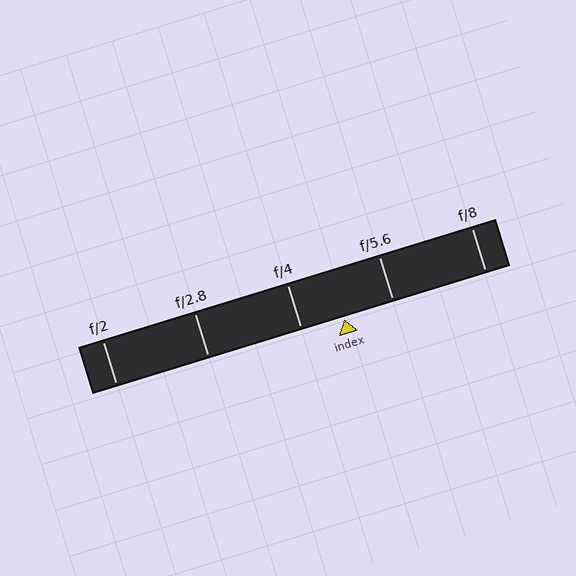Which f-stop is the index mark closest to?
The index mark is closest to f/4.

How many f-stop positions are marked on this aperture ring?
There are 5 f-stop positions marked.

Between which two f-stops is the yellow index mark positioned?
The index mark is between f/4 and f/5.6.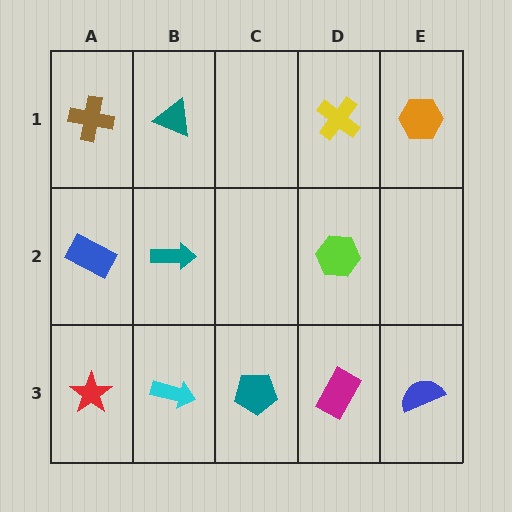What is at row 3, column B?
A cyan arrow.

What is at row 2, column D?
A lime hexagon.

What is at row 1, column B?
A teal triangle.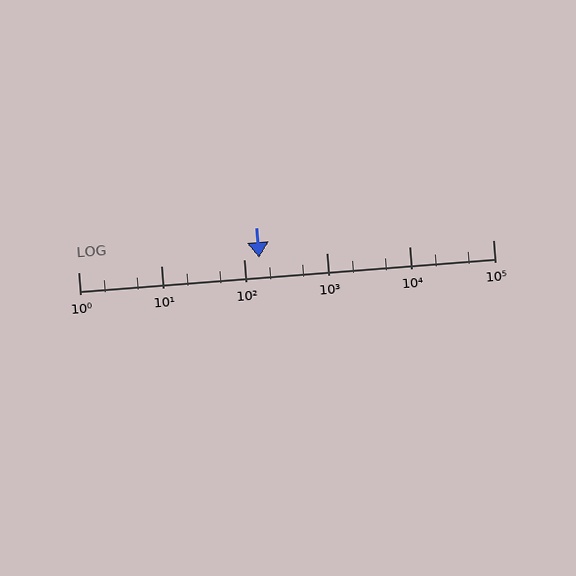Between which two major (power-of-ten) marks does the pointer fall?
The pointer is between 100 and 1000.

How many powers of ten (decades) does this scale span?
The scale spans 5 decades, from 1 to 100000.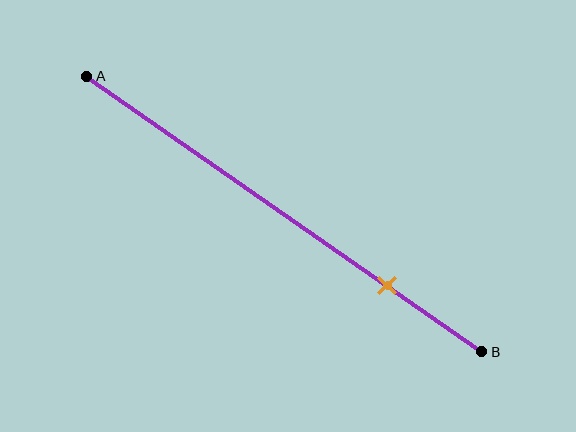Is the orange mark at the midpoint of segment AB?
No, the mark is at about 75% from A, not at the 50% midpoint.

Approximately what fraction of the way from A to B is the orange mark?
The orange mark is approximately 75% of the way from A to B.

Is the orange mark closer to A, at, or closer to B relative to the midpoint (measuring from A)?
The orange mark is closer to point B than the midpoint of segment AB.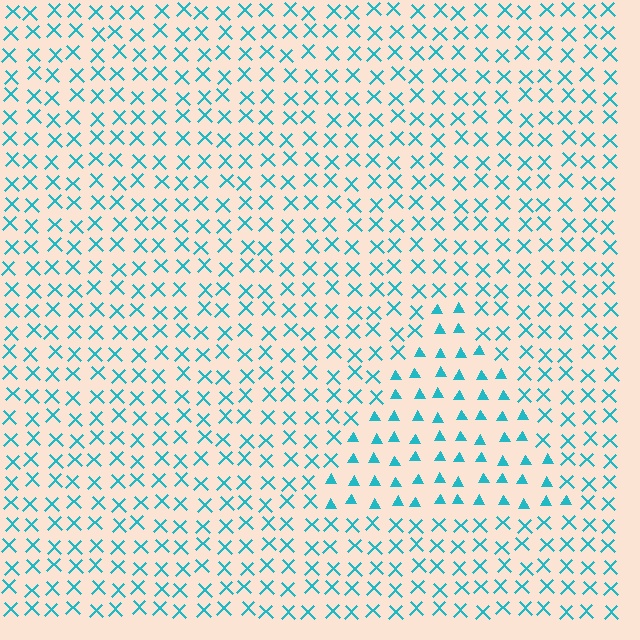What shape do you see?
I see a triangle.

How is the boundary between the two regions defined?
The boundary is defined by a change in element shape: triangles inside vs. X marks outside. All elements share the same color and spacing.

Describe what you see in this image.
The image is filled with small cyan elements arranged in a uniform grid. A triangle-shaped region contains triangles, while the surrounding area contains X marks. The boundary is defined purely by the change in element shape.